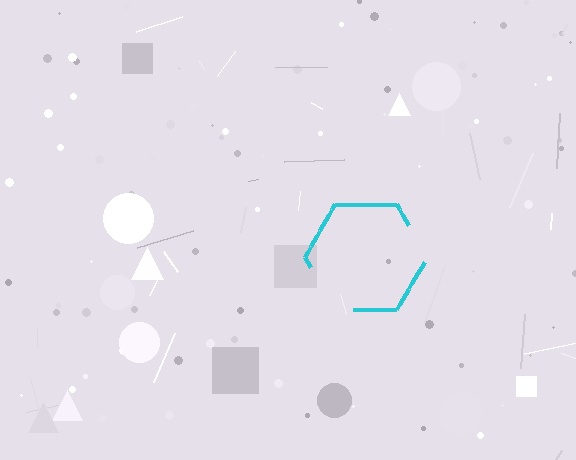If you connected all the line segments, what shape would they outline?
They would outline a hexagon.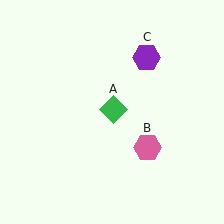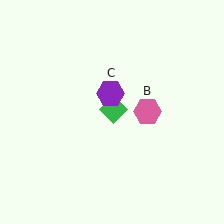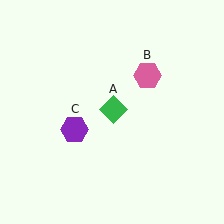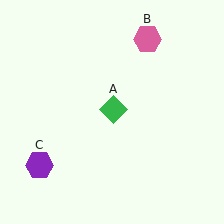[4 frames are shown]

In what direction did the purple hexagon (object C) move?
The purple hexagon (object C) moved down and to the left.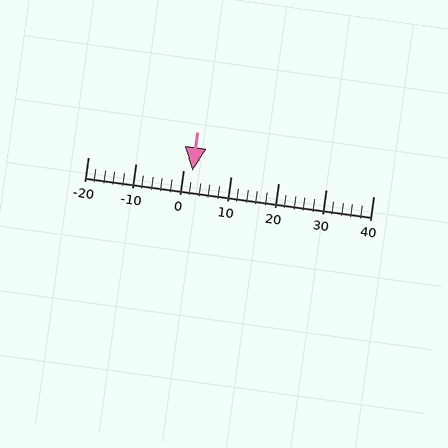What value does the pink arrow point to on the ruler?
The pink arrow points to approximately 2.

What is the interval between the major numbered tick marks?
The major tick marks are spaced 10 units apart.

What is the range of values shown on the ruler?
The ruler shows values from -20 to 40.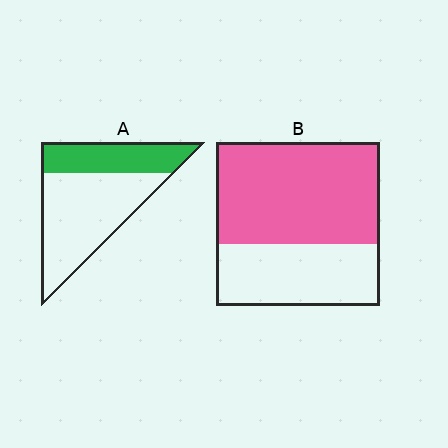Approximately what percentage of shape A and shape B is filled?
A is approximately 35% and B is approximately 60%.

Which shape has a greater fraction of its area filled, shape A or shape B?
Shape B.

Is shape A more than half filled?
No.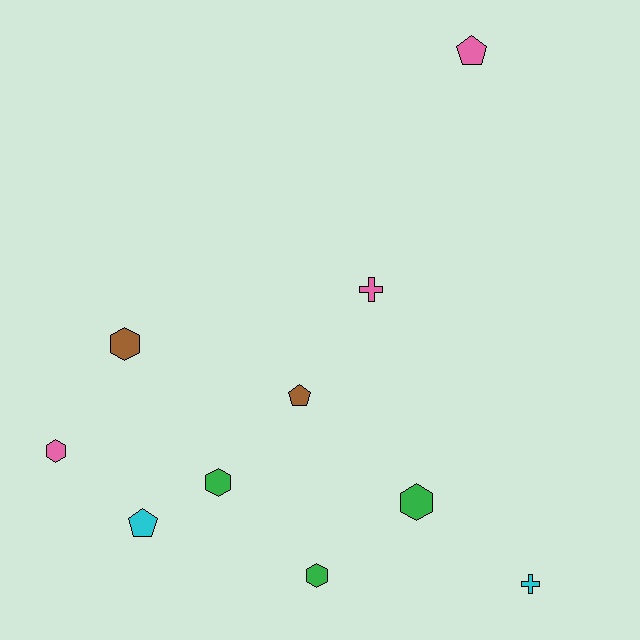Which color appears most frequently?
Pink, with 3 objects.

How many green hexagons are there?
There are 3 green hexagons.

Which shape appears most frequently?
Hexagon, with 5 objects.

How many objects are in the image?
There are 10 objects.